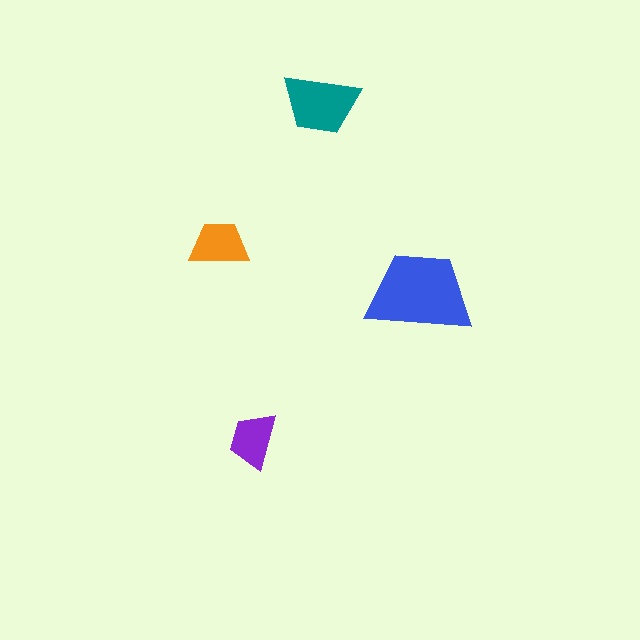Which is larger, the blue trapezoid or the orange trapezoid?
The blue one.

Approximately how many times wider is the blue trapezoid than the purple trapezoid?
About 2 times wider.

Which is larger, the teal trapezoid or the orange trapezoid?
The teal one.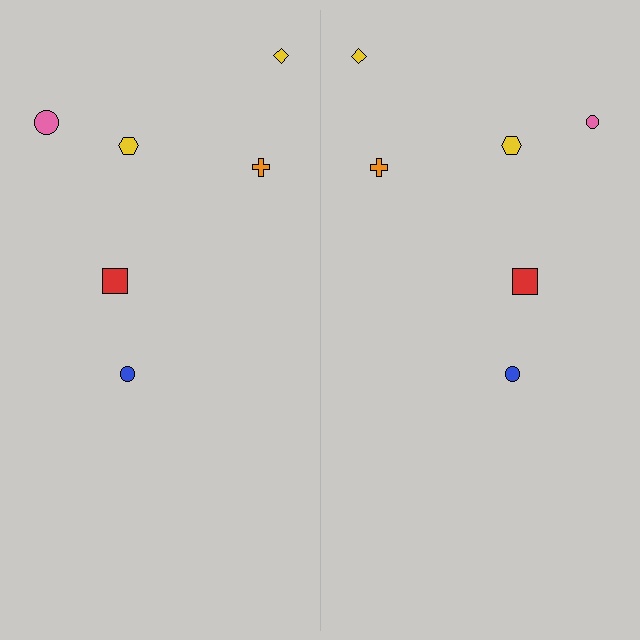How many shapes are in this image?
There are 12 shapes in this image.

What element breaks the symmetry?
The pink circle on the right side has a different size than its mirror counterpart.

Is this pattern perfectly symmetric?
No, the pattern is not perfectly symmetric. The pink circle on the right side has a different size than its mirror counterpart.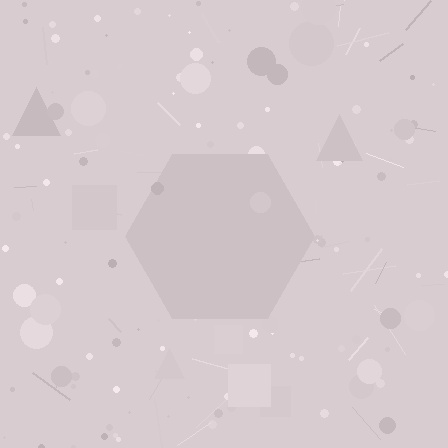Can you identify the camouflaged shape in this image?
The camouflaged shape is a hexagon.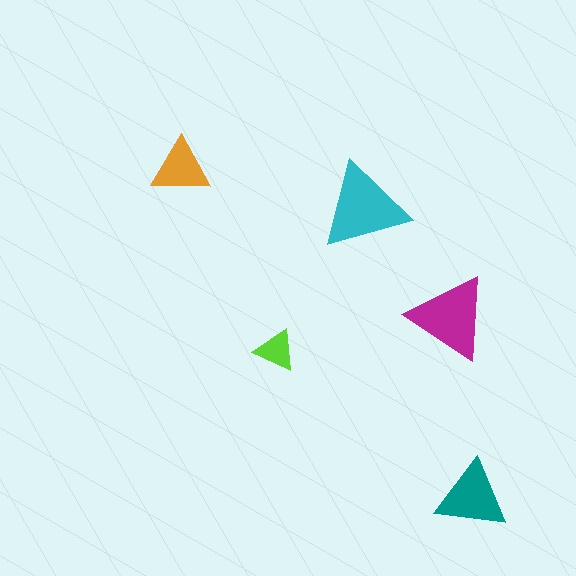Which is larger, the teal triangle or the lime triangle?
The teal one.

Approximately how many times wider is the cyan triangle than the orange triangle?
About 1.5 times wider.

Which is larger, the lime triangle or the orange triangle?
The orange one.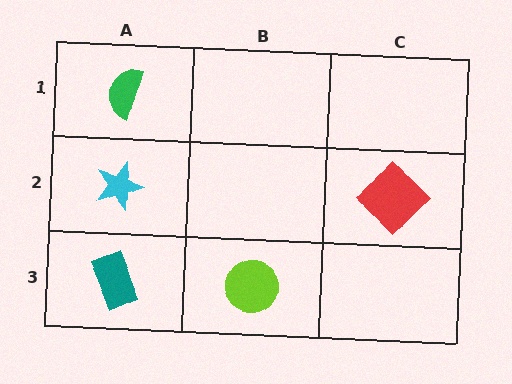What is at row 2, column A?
A cyan star.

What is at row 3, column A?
A teal rectangle.